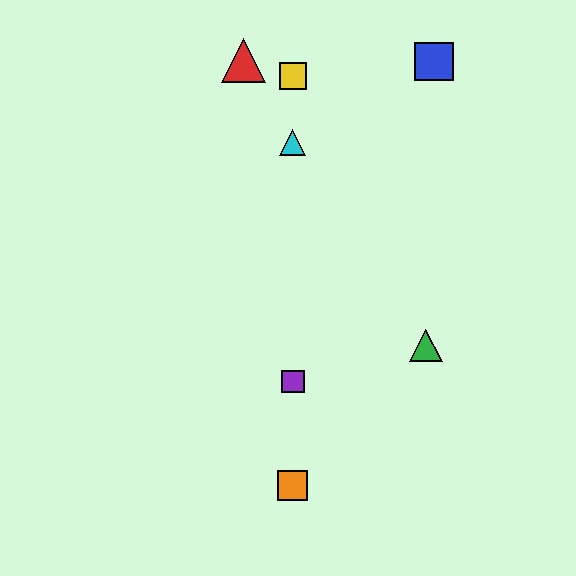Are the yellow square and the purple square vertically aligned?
Yes, both are at x≈293.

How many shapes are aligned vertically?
4 shapes (the yellow square, the purple square, the orange square, the cyan triangle) are aligned vertically.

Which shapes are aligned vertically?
The yellow square, the purple square, the orange square, the cyan triangle are aligned vertically.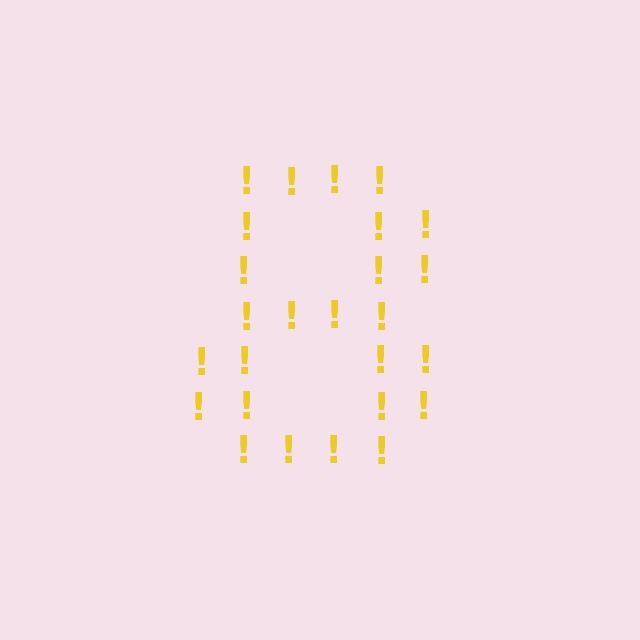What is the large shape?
The large shape is the digit 8.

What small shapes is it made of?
It is made of small exclamation marks.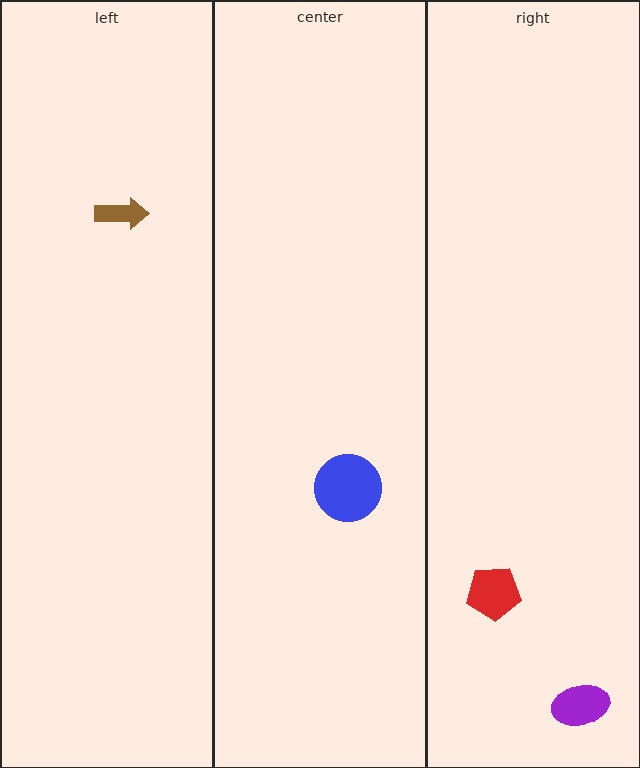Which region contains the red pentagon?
The right region.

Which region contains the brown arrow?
The left region.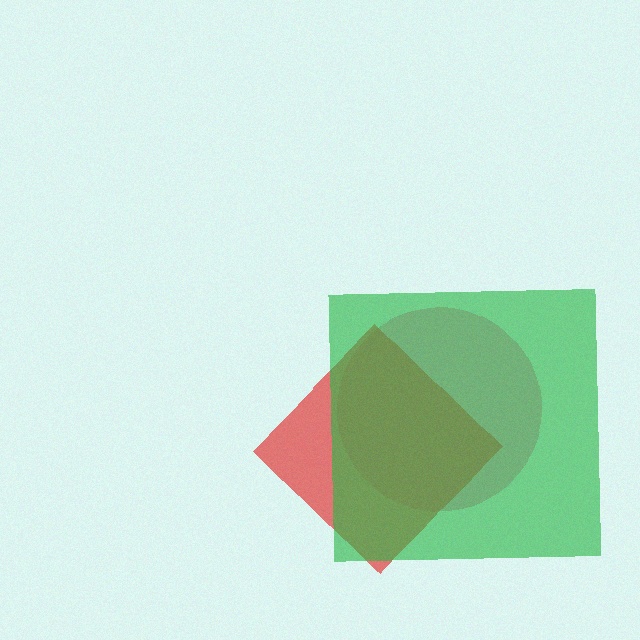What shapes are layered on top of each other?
The layered shapes are: a pink circle, a red diamond, a green square.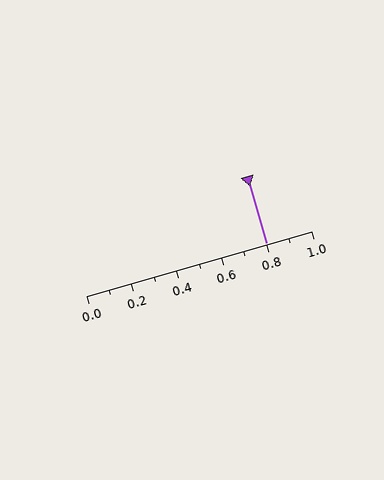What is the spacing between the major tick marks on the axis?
The major ticks are spaced 0.2 apart.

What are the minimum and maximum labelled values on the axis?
The axis runs from 0.0 to 1.0.